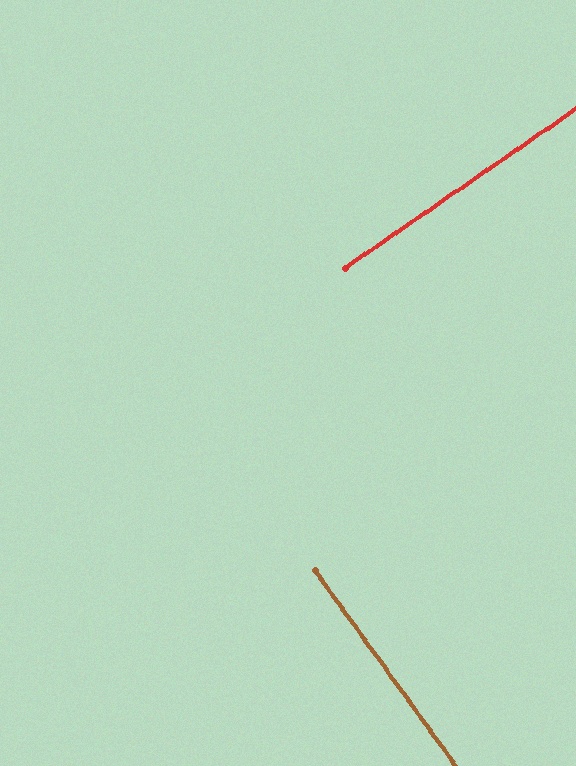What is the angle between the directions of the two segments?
Approximately 89 degrees.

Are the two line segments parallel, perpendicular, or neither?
Perpendicular — they meet at approximately 89°.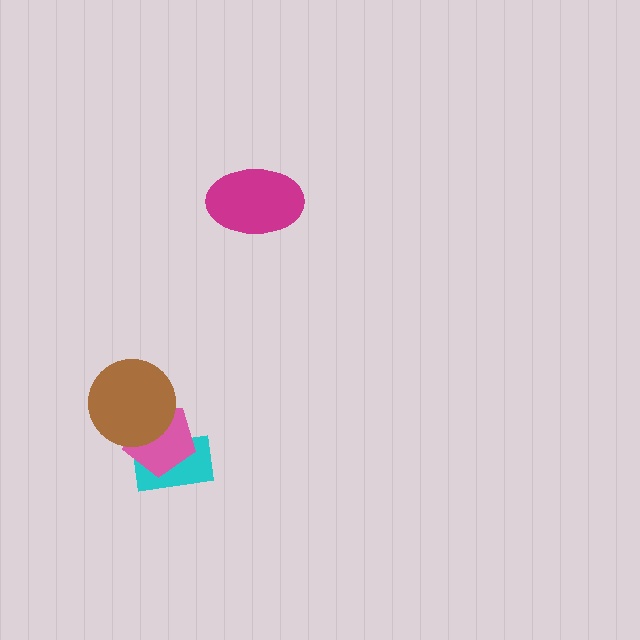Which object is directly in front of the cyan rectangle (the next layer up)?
The pink pentagon is directly in front of the cyan rectangle.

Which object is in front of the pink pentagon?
The brown circle is in front of the pink pentagon.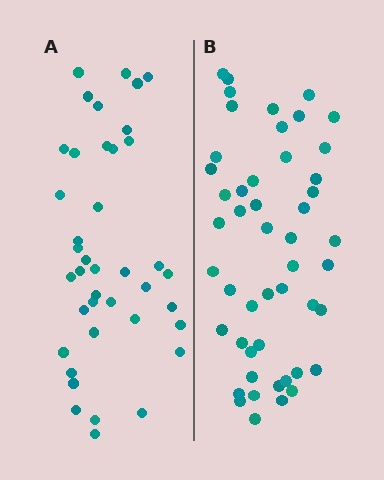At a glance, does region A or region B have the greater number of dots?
Region B (the right region) has more dots.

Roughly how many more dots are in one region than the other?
Region B has roughly 8 or so more dots than region A.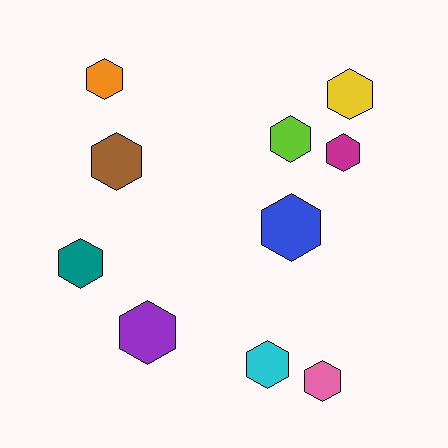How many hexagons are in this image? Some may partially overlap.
There are 10 hexagons.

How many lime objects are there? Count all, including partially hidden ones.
There is 1 lime object.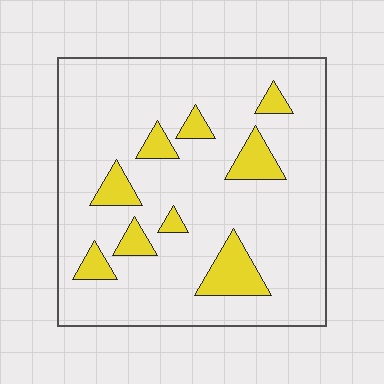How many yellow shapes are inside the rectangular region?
9.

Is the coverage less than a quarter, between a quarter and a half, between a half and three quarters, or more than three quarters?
Less than a quarter.